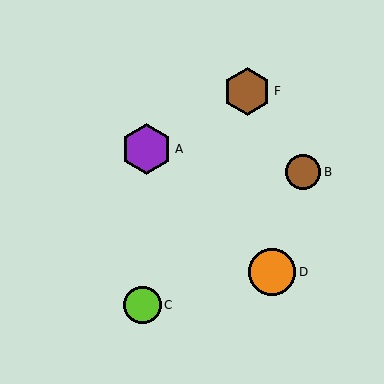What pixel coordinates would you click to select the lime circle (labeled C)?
Click at (142, 305) to select the lime circle C.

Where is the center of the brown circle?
The center of the brown circle is at (303, 172).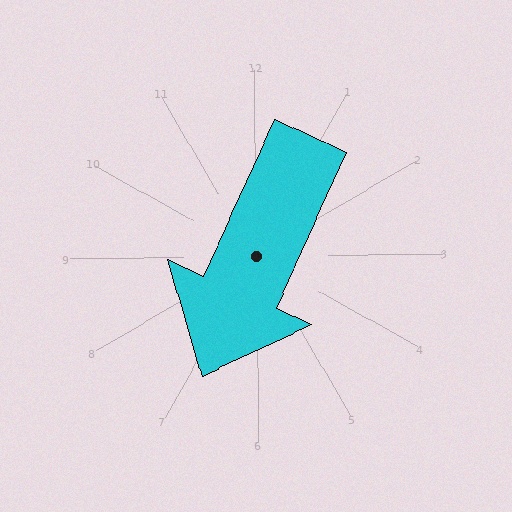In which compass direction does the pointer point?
Southwest.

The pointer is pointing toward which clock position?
Roughly 7 o'clock.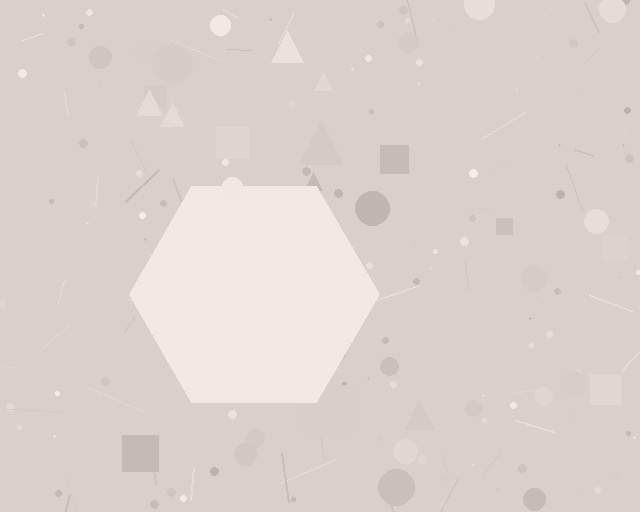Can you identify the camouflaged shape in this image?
The camouflaged shape is a hexagon.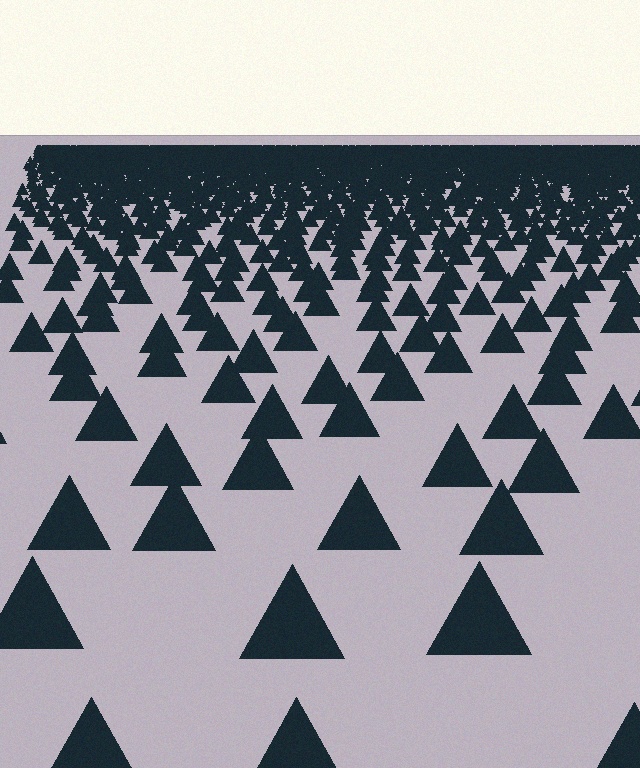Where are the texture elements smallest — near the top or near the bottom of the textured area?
Near the top.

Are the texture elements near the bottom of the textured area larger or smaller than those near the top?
Larger. Near the bottom, elements are closer to the viewer and appear at a bigger on-screen size.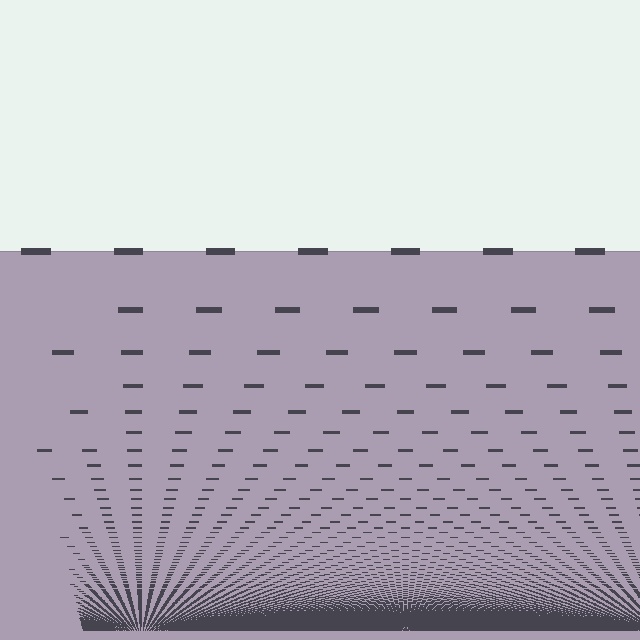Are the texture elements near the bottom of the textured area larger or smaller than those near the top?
Smaller. The gradient is inverted — elements near the bottom are smaller and denser.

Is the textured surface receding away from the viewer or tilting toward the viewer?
The surface appears to tilt toward the viewer. Texture elements get larger and sparser toward the top.